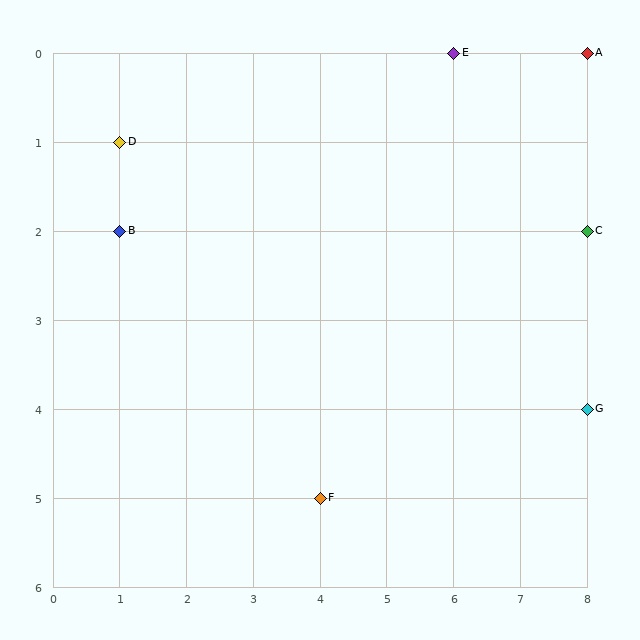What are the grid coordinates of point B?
Point B is at grid coordinates (1, 2).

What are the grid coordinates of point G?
Point G is at grid coordinates (8, 4).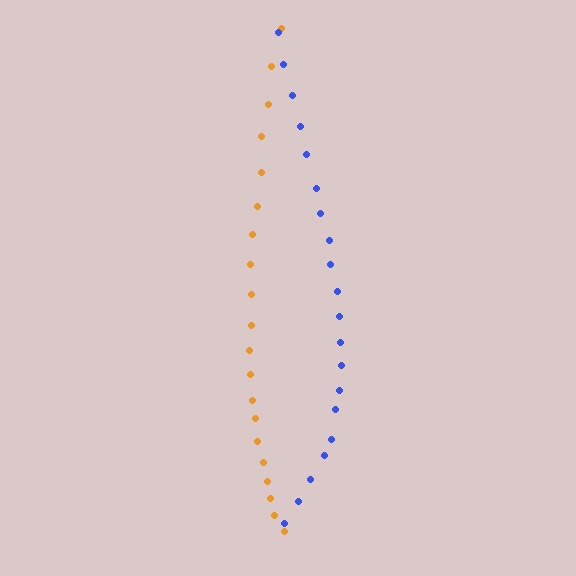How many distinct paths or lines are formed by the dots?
There are 2 distinct paths.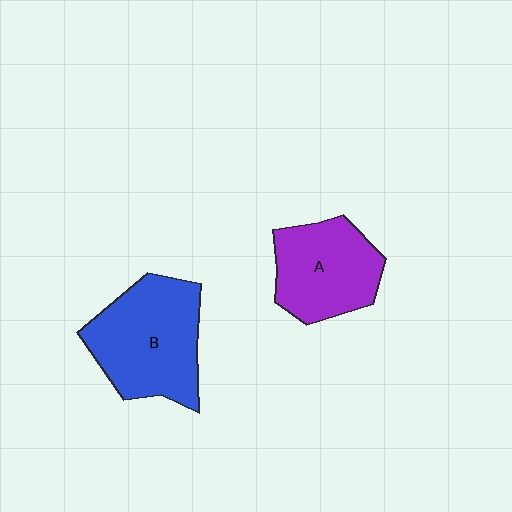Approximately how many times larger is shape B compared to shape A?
Approximately 1.3 times.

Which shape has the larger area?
Shape B (blue).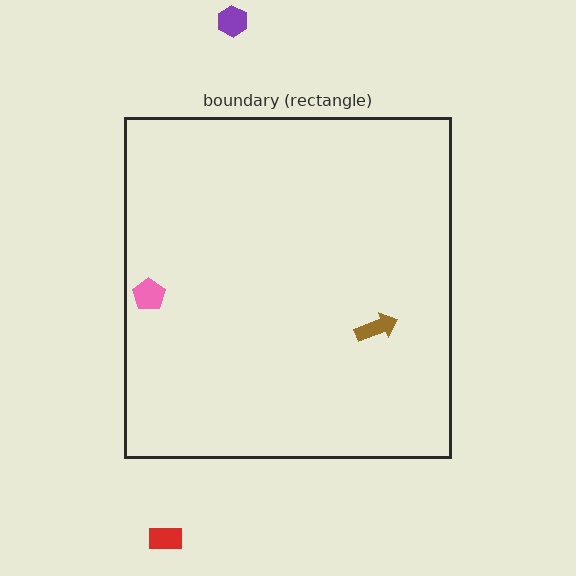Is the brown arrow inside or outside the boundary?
Inside.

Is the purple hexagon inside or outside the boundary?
Outside.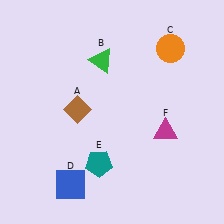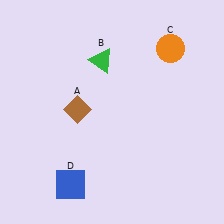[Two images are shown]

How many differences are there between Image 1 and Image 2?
There are 2 differences between the two images.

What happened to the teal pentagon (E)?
The teal pentagon (E) was removed in Image 2. It was in the bottom-left area of Image 1.